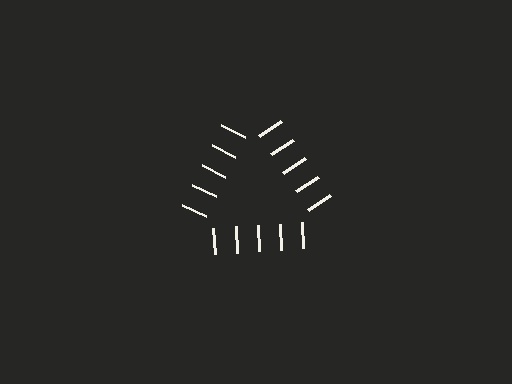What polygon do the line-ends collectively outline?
An illusory triangle — the line segments terminate on its edges but no continuous stroke is drawn.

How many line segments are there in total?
15 — 5 along each of the 3 edges.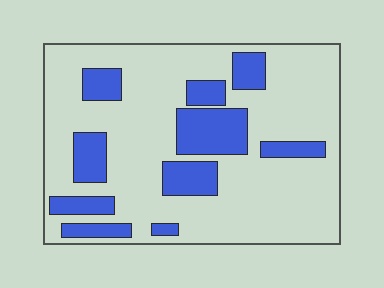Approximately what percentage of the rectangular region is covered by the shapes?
Approximately 25%.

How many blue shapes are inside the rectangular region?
10.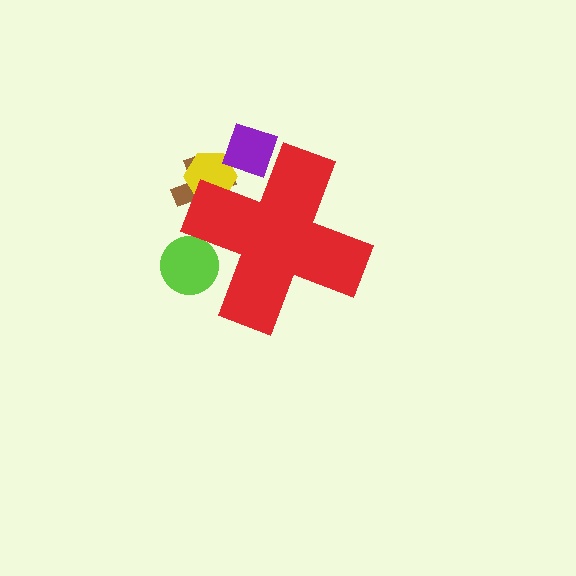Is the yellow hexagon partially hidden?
Yes, the yellow hexagon is partially hidden behind the red cross.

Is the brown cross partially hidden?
Yes, the brown cross is partially hidden behind the red cross.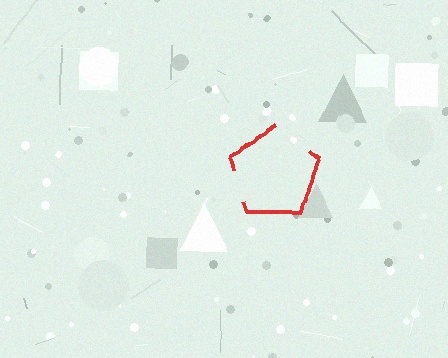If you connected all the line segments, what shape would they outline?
They would outline a pentagon.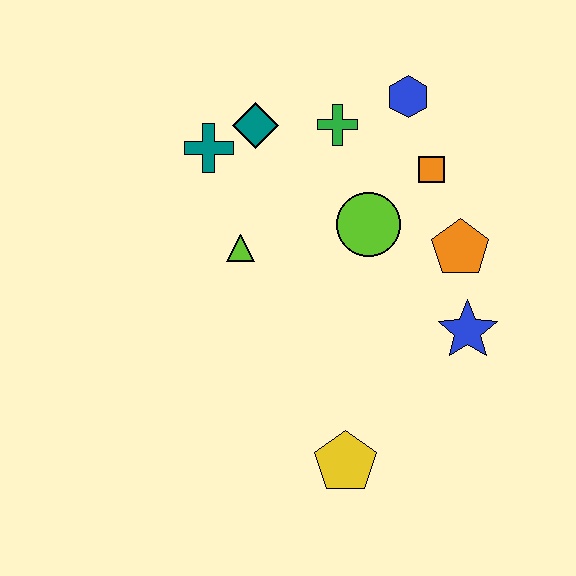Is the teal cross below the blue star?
No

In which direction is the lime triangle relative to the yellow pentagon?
The lime triangle is above the yellow pentagon.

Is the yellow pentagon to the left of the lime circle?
Yes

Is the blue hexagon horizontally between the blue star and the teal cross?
Yes